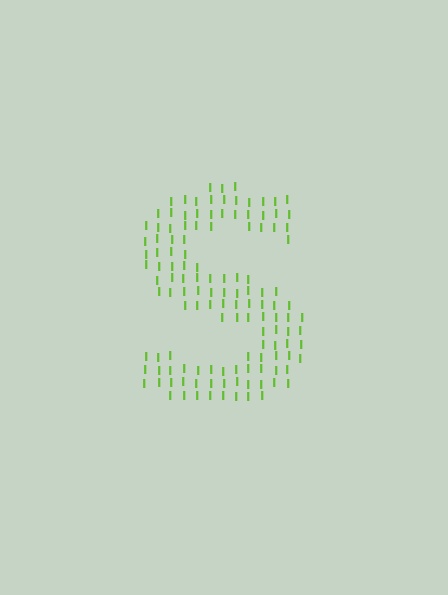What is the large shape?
The large shape is the letter S.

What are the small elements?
The small elements are letter I's.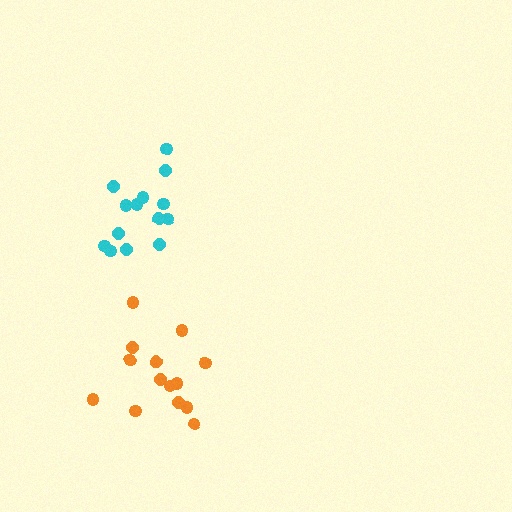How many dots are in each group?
Group 1: 14 dots, Group 2: 14 dots (28 total).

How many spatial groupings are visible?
There are 2 spatial groupings.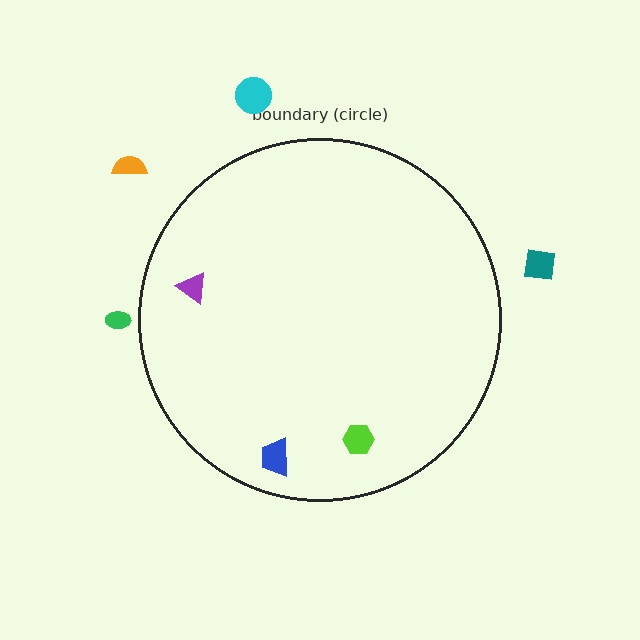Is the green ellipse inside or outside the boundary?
Outside.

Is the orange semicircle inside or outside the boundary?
Outside.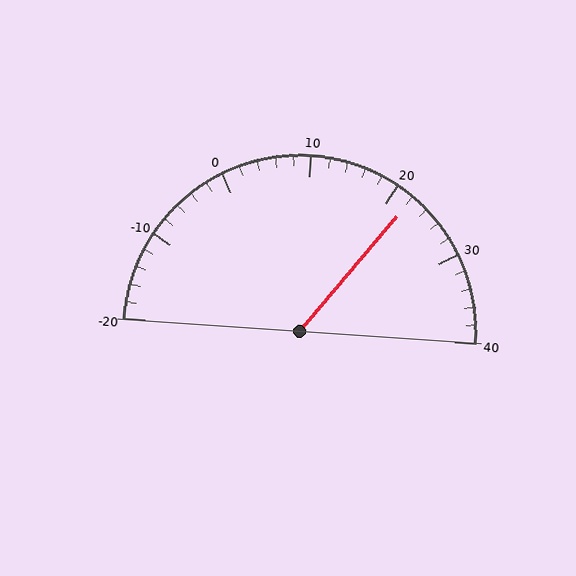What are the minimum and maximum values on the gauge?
The gauge ranges from -20 to 40.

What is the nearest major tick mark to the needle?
The nearest major tick mark is 20.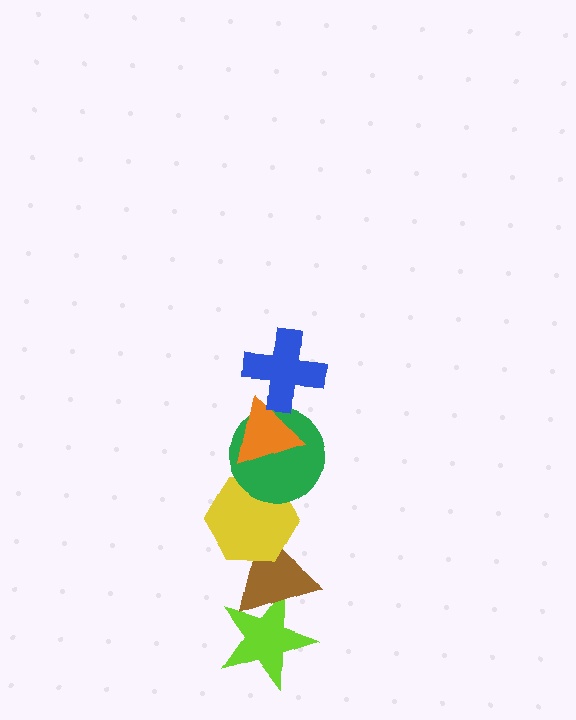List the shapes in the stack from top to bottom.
From top to bottom: the blue cross, the orange triangle, the green circle, the yellow hexagon, the brown triangle, the lime star.